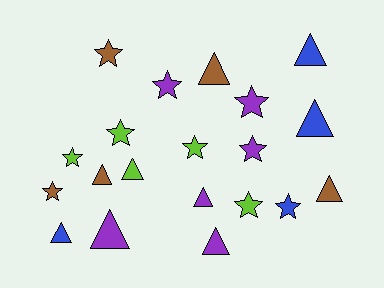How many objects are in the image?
There are 20 objects.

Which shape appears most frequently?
Triangle, with 10 objects.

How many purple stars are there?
There are 3 purple stars.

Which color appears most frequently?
Purple, with 6 objects.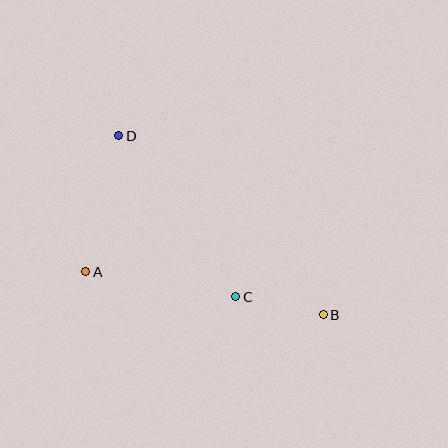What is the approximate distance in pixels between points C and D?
The distance between C and D is approximately 199 pixels.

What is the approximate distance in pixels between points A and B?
The distance between A and B is approximately 241 pixels.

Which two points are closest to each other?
Points B and C are closest to each other.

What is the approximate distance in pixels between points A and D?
The distance between A and D is approximately 140 pixels.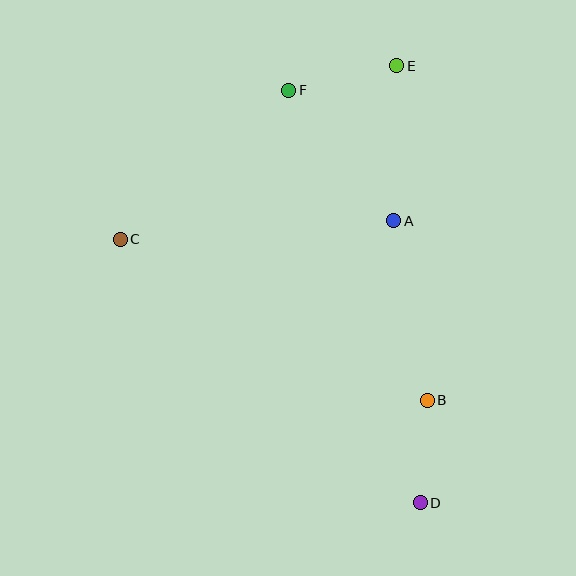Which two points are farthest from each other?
Points D and E are farthest from each other.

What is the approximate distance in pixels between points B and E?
The distance between B and E is approximately 336 pixels.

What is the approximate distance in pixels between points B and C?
The distance between B and C is approximately 347 pixels.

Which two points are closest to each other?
Points B and D are closest to each other.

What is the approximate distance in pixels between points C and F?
The distance between C and F is approximately 225 pixels.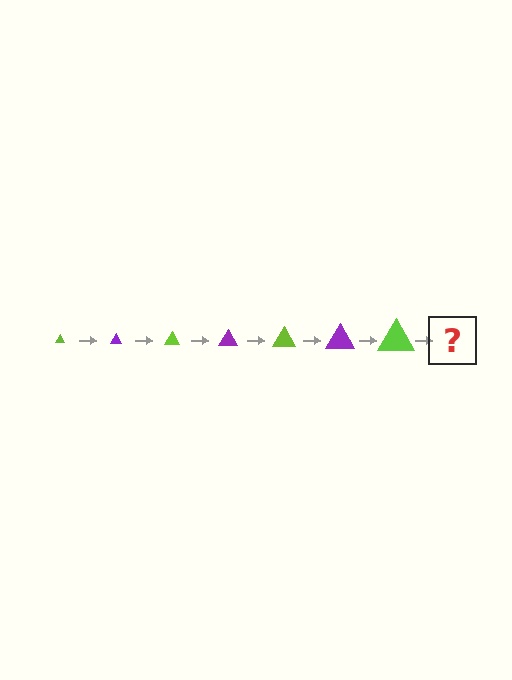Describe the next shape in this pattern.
It should be a purple triangle, larger than the previous one.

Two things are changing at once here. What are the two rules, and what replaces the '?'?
The two rules are that the triangle grows larger each step and the color cycles through lime and purple. The '?' should be a purple triangle, larger than the previous one.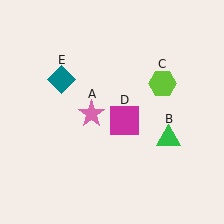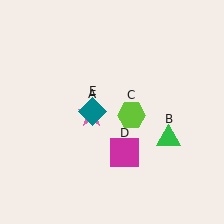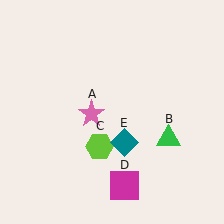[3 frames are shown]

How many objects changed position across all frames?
3 objects changed position: lime hexagon (object C), magenta square (object D), teal diamond (object E).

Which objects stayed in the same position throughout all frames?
Pink star (object A) and green triangle (object B) remained stationary.